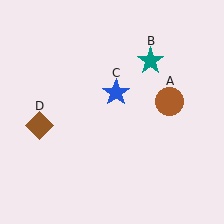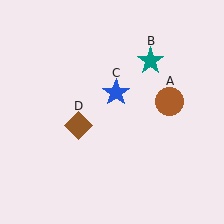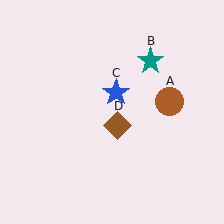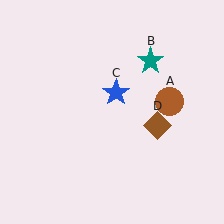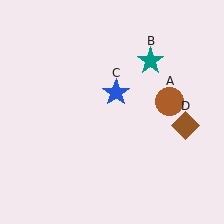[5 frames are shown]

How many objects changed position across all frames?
1 object changed position: brown diamond (object D).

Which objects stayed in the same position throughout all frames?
Brown circle (object A) and teal star (object B) and blue star (object C) remained stationary.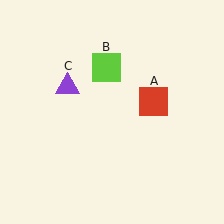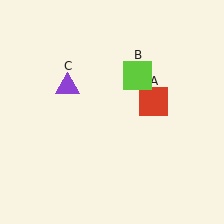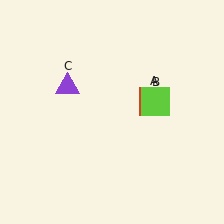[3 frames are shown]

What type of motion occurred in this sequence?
The lime square (object B) rotated clockwise around the center of the scene.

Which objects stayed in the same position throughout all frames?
Red square (object A) and purple triangle (object C) remained stationary.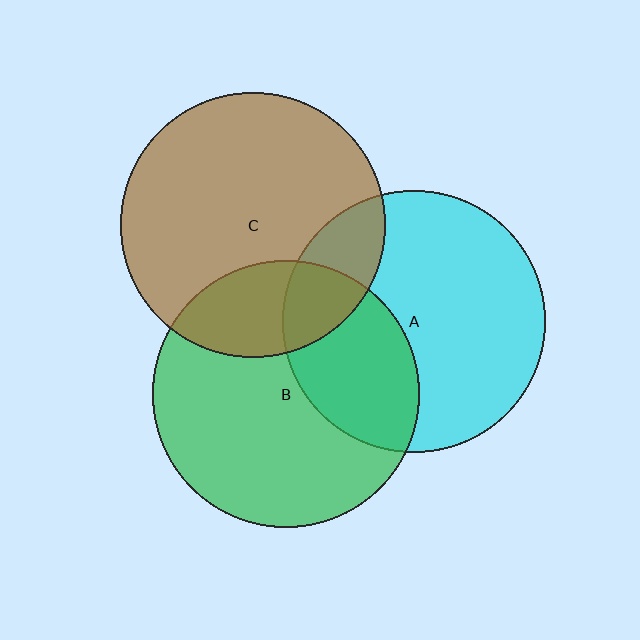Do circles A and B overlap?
Yes.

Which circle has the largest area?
Circle B (green).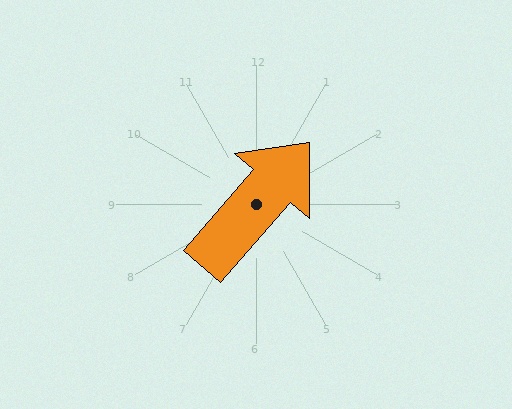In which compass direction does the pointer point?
Northeast.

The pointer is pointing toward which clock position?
Roughly 1 o'clock.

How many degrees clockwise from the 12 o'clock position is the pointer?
Approximately 41 degrees.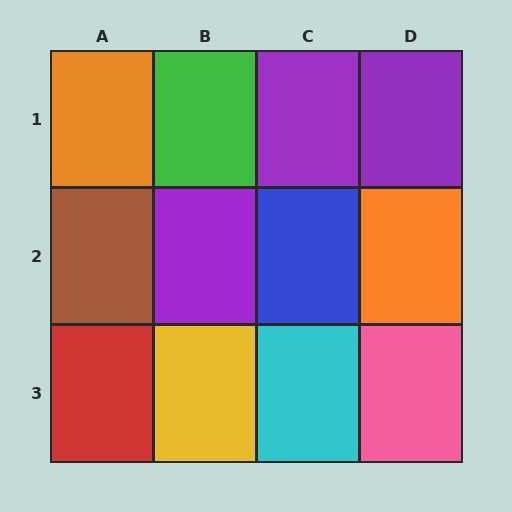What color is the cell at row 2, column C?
Blue.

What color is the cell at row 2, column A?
Brown.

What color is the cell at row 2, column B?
Purple.